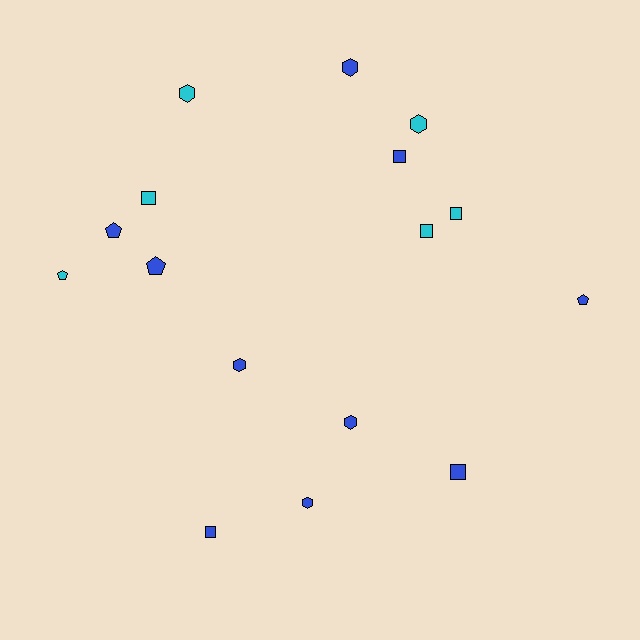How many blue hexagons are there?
There are 4 blue hexagons.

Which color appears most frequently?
Blue, with 10 objects.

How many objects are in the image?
There are 16 objects.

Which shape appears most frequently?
Square, with 6 objects.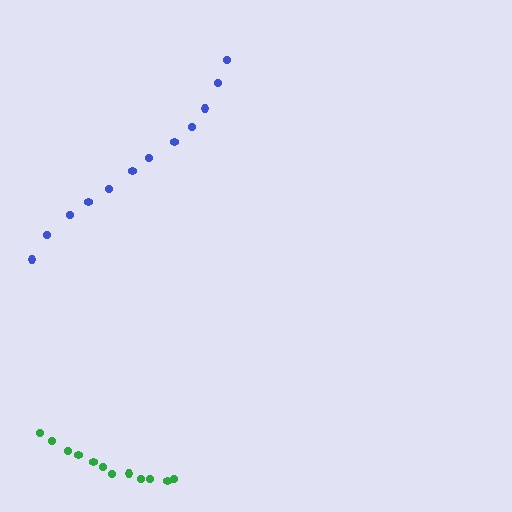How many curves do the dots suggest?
There are 2 distinct paths.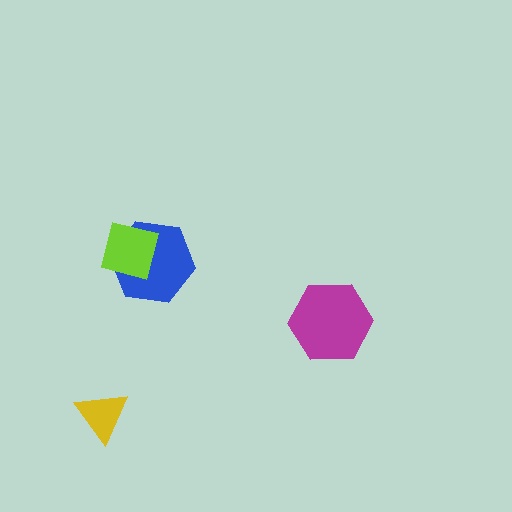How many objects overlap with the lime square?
1 object overlaps with the lime square.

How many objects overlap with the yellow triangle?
0 objects overlap with the yellow triangle.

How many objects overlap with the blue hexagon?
1 object overlaps with the blue hexagon.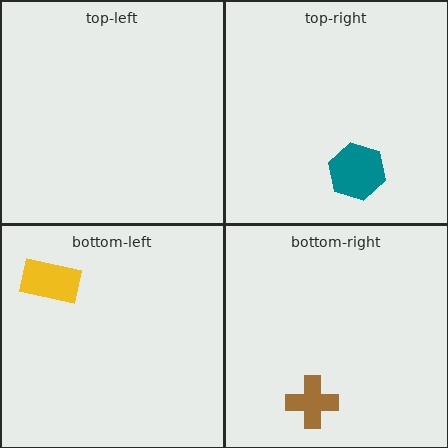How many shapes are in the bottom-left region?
1.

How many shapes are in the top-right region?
1.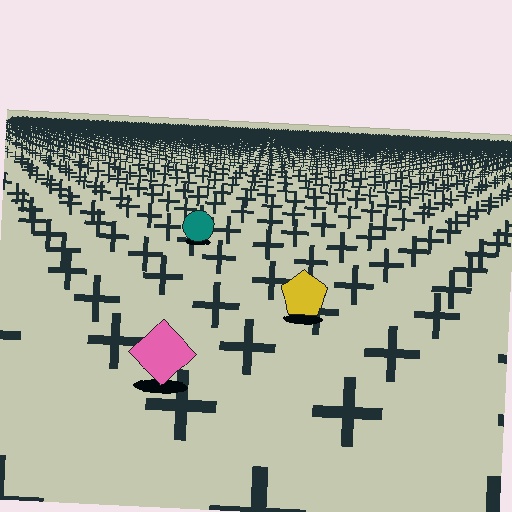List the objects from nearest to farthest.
From nearest to farthest: the pink diamond, the yellow pentagon, the teal circle.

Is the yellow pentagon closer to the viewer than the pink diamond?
No. The pink diamond is closer — you can tell from the texture gradient: the ground texture is coarser near it.